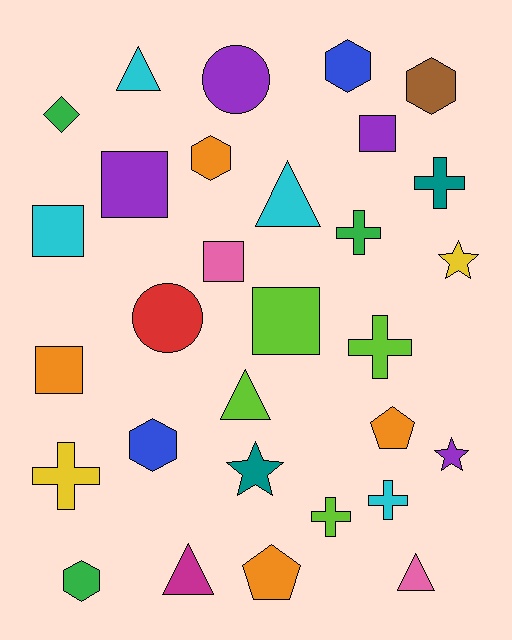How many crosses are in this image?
There are 6 crosses.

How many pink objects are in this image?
There are 2 pink objects.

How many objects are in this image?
There are 30 objects.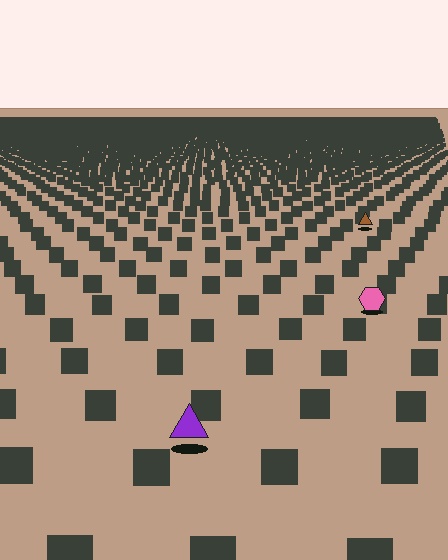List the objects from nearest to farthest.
From nearest to farthest: the purple triangle, the pink hexagon, the brown triangle.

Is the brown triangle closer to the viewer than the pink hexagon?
No. The pink hexagon is closer — you can tell from the texture gradient: the ground texture is coarser near it.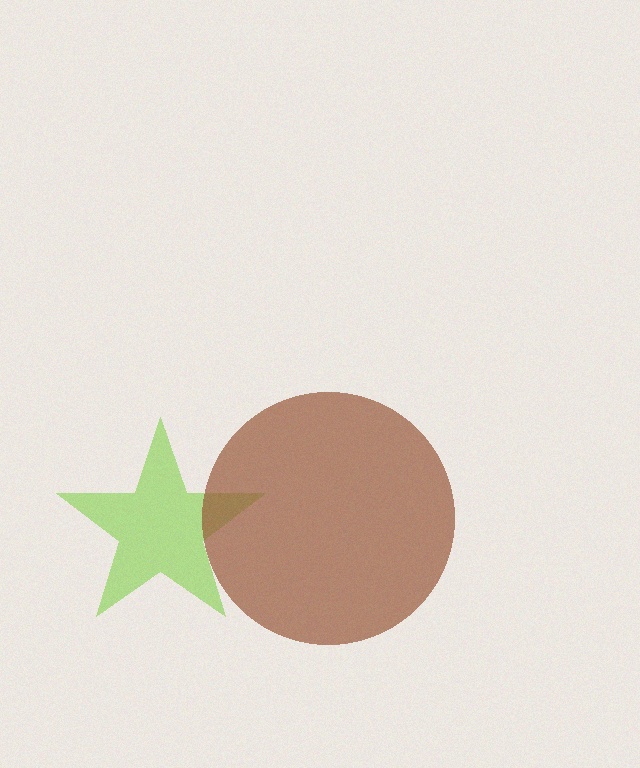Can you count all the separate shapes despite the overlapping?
Yes, there are 2 separate shapes.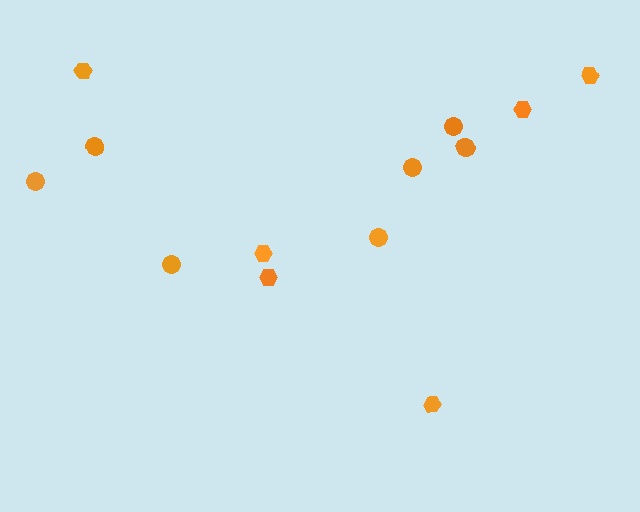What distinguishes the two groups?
There are 2 groups: one group of circles (7) and one group of hexagons (6).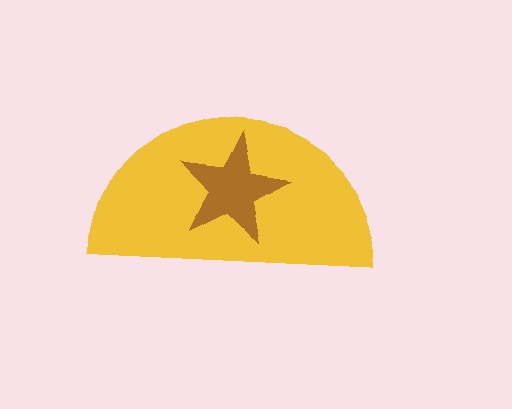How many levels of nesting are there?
2.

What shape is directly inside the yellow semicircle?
The brown star.